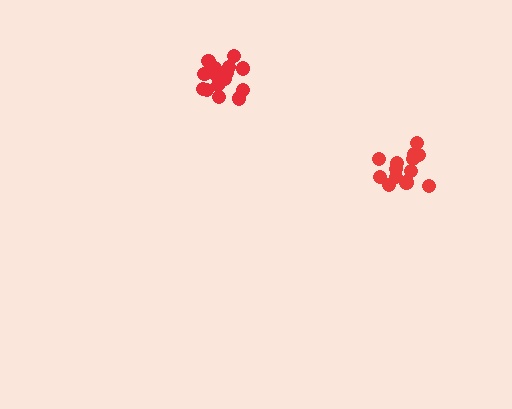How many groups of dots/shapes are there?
There are 2 groups.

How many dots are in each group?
Group 1: 17 dots, Group 2: 13 dots (30 total).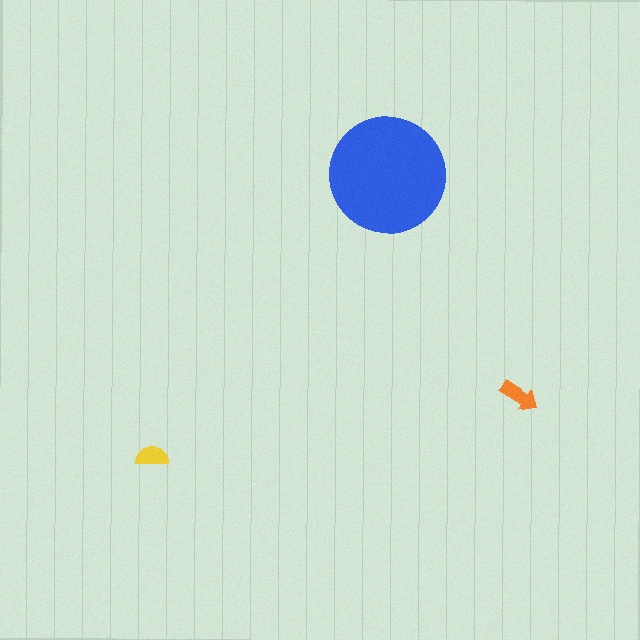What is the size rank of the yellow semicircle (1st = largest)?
3rd.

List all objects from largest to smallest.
The blue circle, the orange arrow, the yellow semicircle.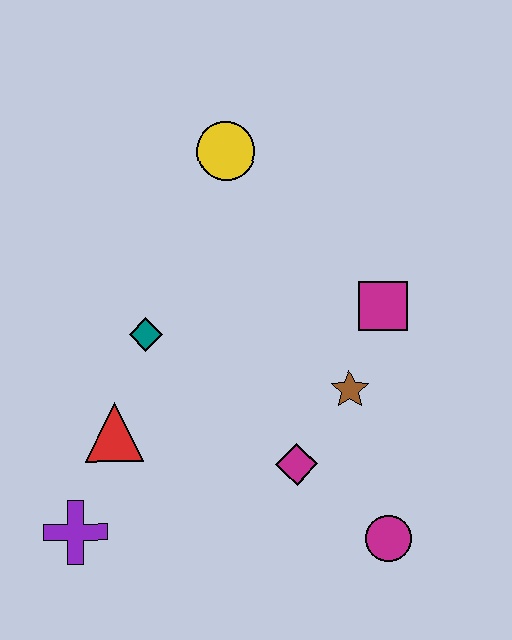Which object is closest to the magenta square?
The brown star is closest to the magenta square.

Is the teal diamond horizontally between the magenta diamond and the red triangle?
Yes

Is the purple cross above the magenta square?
No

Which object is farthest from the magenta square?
The purple cross is farthest from the magenta square.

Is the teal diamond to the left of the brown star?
Yes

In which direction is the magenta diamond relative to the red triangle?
The magenta diamond is to the right of the red triangle.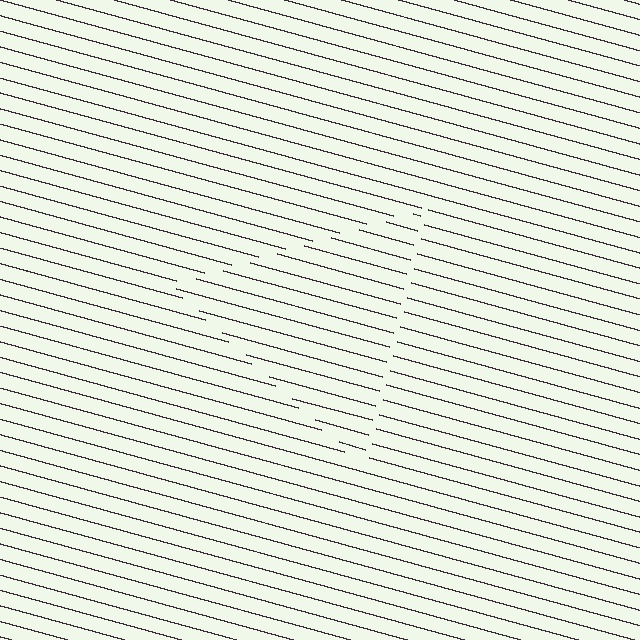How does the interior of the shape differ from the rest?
The interior of the shape contains the same grating, shifted by half a period — the contour is defined by the phase discontinuity where line-ends from the inner and outer gratings abut.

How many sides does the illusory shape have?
3 sides — the line-ends trace a triangle.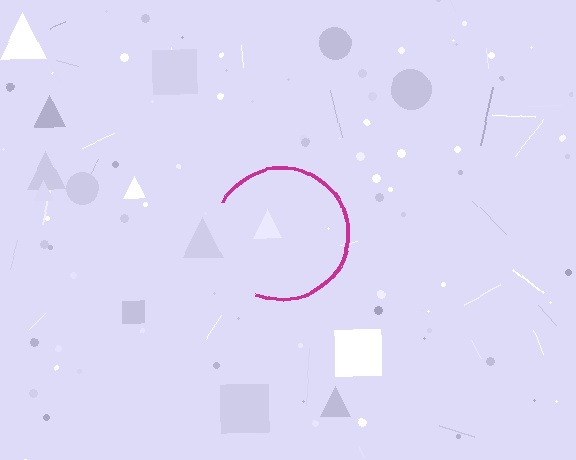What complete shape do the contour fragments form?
The contour fragments form a circle.